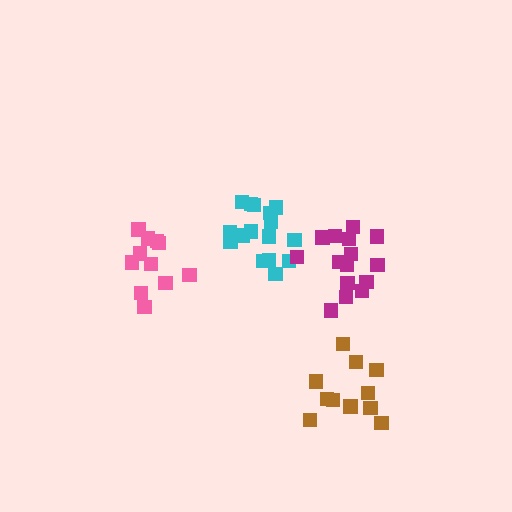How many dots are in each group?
Group 1: 16 dots, Group 2: 11 dots, Group 3: 11 dots, Group 4: 15 dots (53 total).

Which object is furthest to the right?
The magenta cluster is rightmost.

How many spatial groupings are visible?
There are 4 spatial groupings.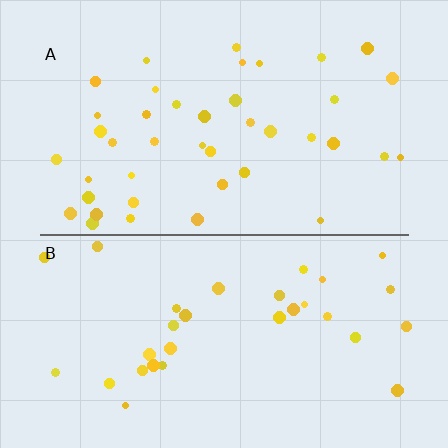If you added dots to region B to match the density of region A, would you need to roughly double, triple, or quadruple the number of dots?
Approximately double.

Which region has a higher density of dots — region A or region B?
A (the top).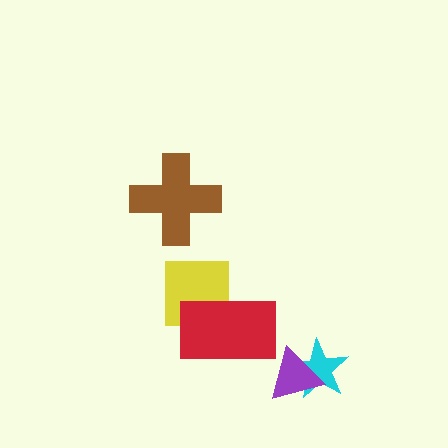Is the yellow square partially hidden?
Yes, it is partially covered by another shape.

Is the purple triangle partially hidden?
No, no other shape covers it.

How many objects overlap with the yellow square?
1 object overlaps with the yellow square.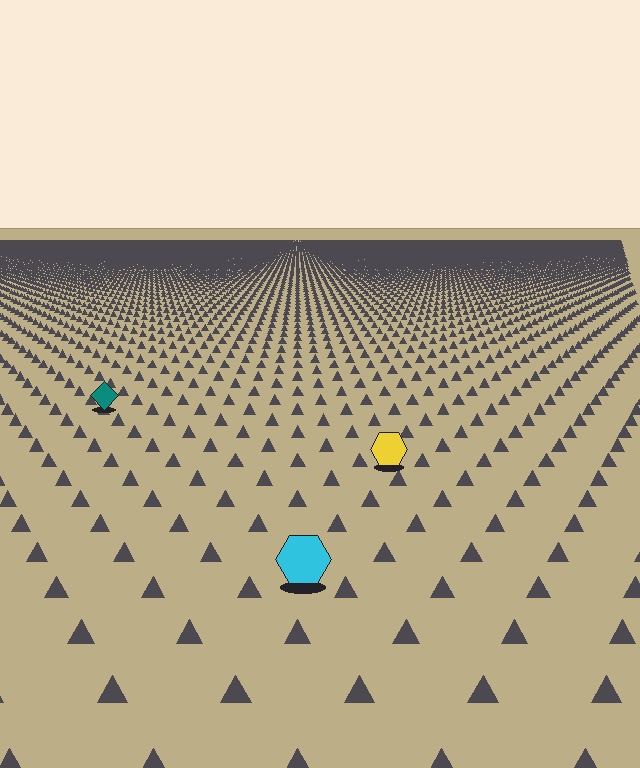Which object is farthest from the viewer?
The teal diamond is farthest from the viewer. It appears smaller and the ground texture around it is denser.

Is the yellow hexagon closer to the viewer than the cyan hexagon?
No. The cyan hexagon is closer — you can tell from the texture gradient: the ground texture is coarser near it.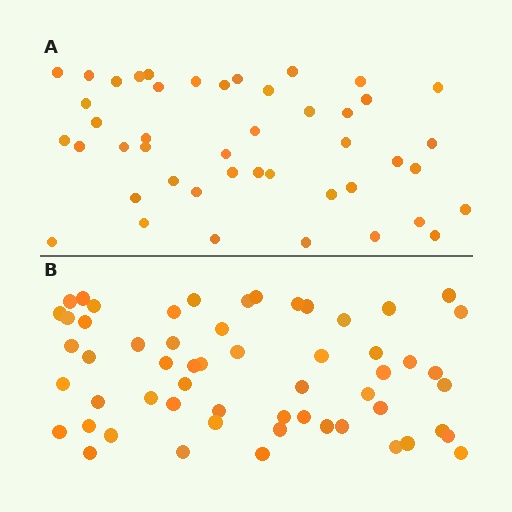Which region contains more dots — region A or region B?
Region B (the bottom region) has more dots.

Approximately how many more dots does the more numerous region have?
Region B has roughly 12 or so more dots than region A.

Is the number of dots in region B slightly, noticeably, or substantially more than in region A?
Region B has noticeably more, but not dramatically so. The ratio is roughly 1.3 to 1.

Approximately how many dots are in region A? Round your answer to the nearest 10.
About 40 dots. (The exact count is 45, which rounds to 40.)